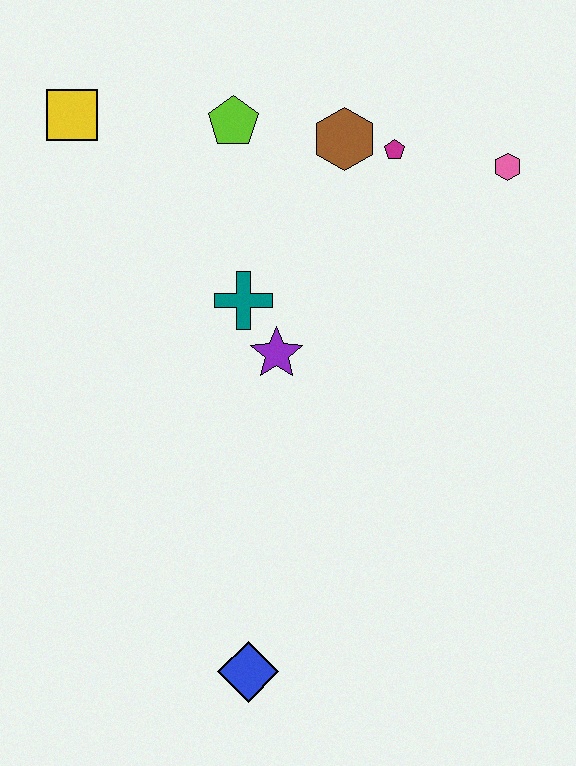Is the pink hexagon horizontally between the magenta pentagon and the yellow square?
No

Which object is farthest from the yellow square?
The blue diamond is farthest from the yellow square.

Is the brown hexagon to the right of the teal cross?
Yes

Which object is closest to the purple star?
The teal cross is closest to the purple star.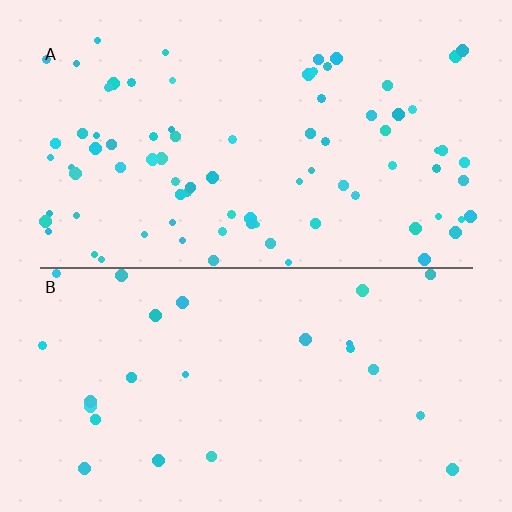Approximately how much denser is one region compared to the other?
Approximately 3.3× — region A over region B.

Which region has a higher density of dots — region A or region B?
A (the top).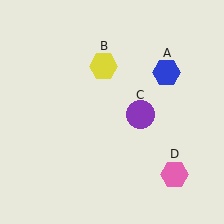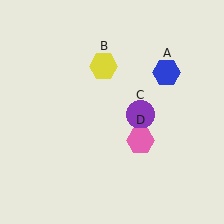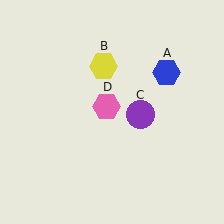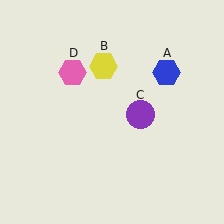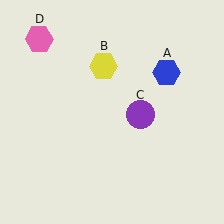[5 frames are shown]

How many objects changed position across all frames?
1 object changed position: pink hexagon (object D).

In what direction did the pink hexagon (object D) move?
The pink hexagon (object D) moved up and to the left.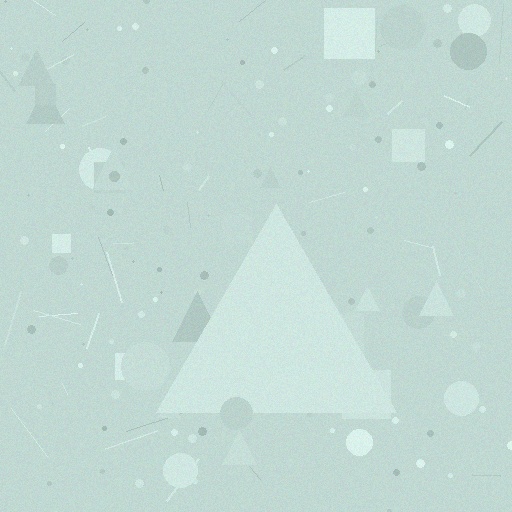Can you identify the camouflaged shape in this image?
The camouflaged shape is a triangle.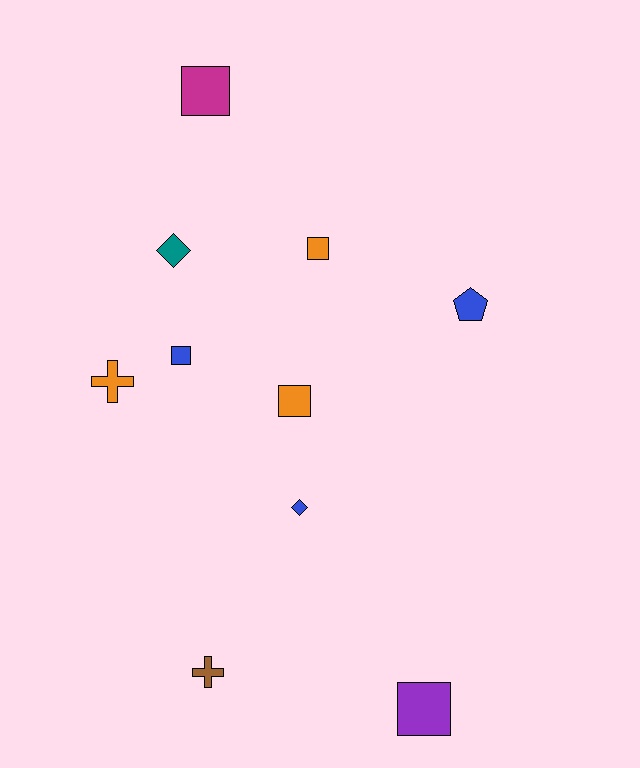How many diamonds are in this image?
There are 2 diamonds.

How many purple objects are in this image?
There is 1 purple object.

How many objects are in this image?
There are 10 objects.